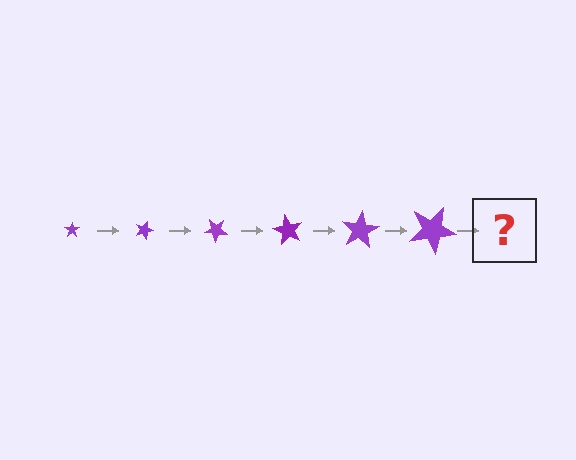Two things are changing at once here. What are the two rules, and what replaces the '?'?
The two rules are that the star grows larger each step and it rotates 20 degrees each step. The '?' should be a star, larger than the previous one and rotated 120 degrees from the start.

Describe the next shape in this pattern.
It should be a star, larger than the previous one and rotated 120 degrees from the start.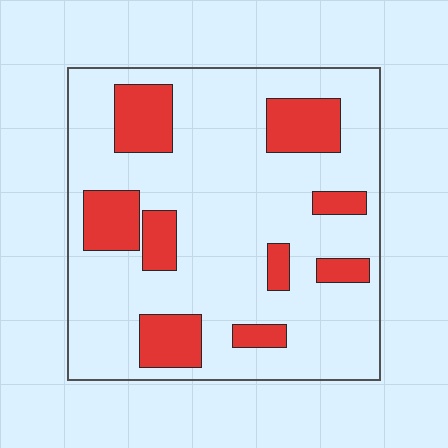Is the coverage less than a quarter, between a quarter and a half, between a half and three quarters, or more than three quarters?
Less than a quarter.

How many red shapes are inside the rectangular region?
9.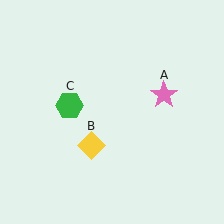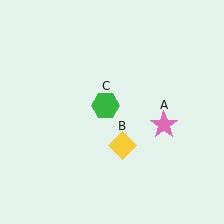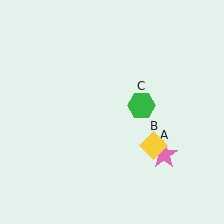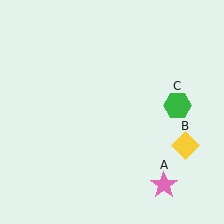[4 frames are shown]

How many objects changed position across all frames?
3 objects changed position: pink star (object A), yellow diamond (object B), green hexagon (object C).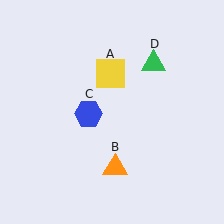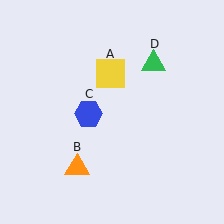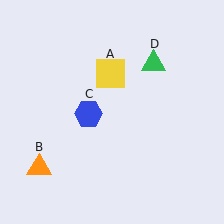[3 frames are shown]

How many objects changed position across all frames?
1 object changed position: orange triangle (object B).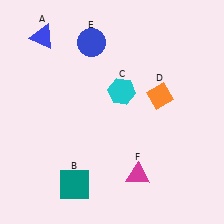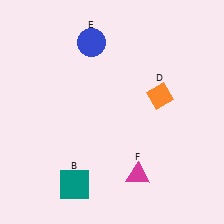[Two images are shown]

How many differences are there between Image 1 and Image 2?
There are 2 differences between the two images.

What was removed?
The blue triangle (A), the cyan hexagon (C) were removed in Image 2.